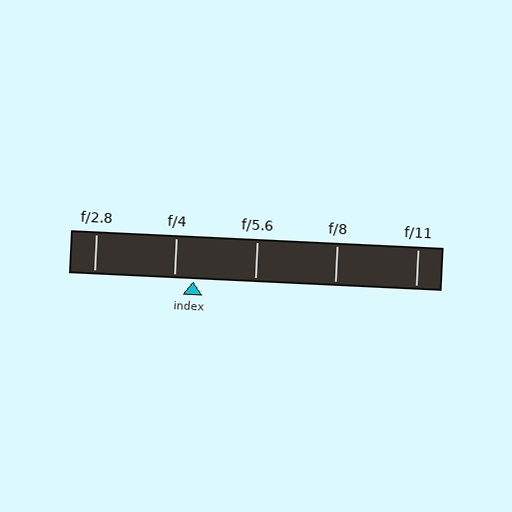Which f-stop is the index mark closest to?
The index mark is closest to f/4.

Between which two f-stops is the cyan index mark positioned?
The index mark is between f/4 and f/5.6.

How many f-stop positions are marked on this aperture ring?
There are 5 f-stop positions marked.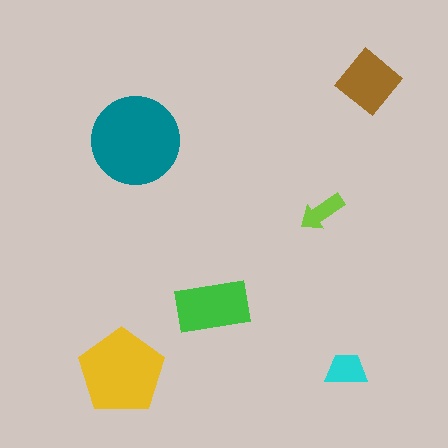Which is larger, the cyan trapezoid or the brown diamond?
The brown diamond.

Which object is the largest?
The teal circle.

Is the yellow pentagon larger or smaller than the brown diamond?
Larger.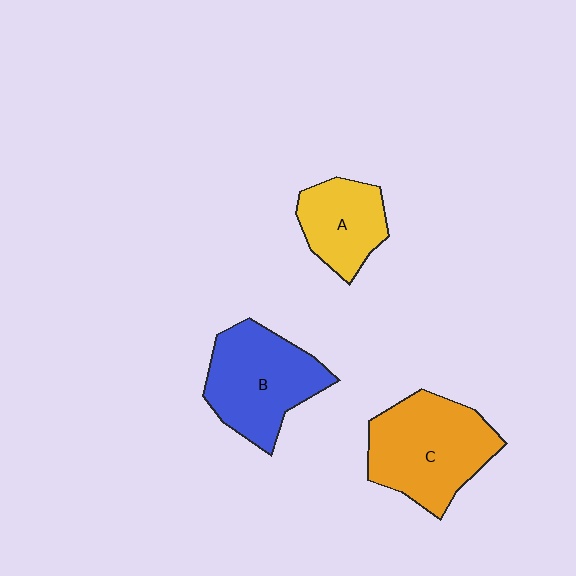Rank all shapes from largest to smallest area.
From largest to smallest: C (orange), B (blue), A (yellow).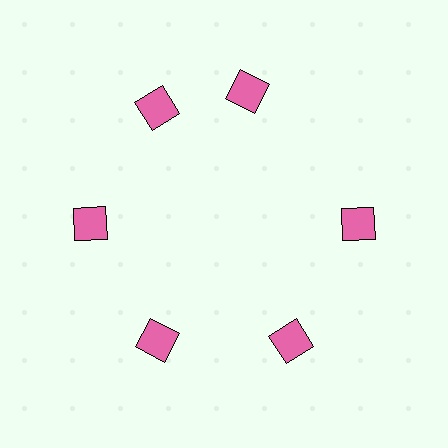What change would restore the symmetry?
The symmetry would be restored by rotating it back into even spacing with its neighbors so that all 6 squares sit at equal angles and equal distance from the center.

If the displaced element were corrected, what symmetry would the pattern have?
It would have 6-fold rotational symmetry — the pattern would map onto itself every 60 degrees.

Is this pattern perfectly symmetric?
No. The 6 pink squares are arranged in a ring, but one element near the 1 o'clock position is rotated out of alignment along the ring, breaking the 6-fold rotational symmetry.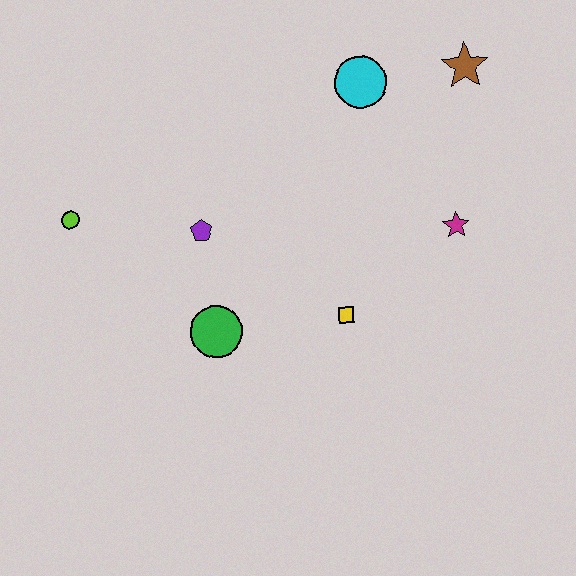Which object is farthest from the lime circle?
The brown star is farthest from the lime circle.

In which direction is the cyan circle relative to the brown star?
The cyan circle is to the left of the brown star.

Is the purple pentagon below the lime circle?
Yes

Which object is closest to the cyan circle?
The brown star is closest to the cyan circle.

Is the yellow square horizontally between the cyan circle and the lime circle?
Yes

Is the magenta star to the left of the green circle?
No